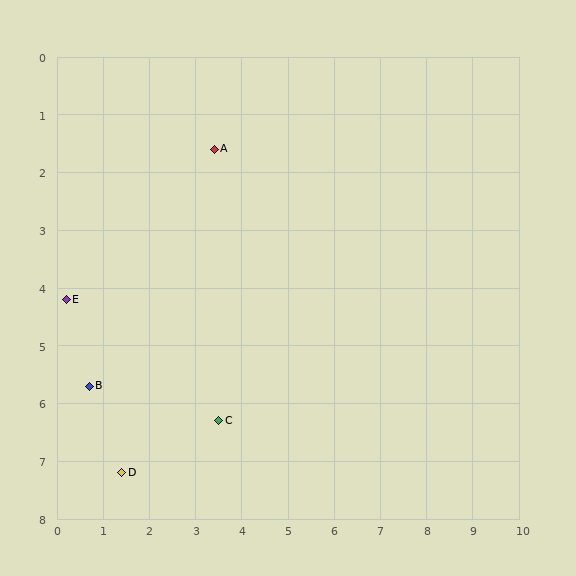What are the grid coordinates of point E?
Point E is at approximately (0.2, 4.2).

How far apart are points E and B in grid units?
Points E and B are about 1.6 grid units apart.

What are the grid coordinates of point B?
Point B is at approximately (0.7, 5.7).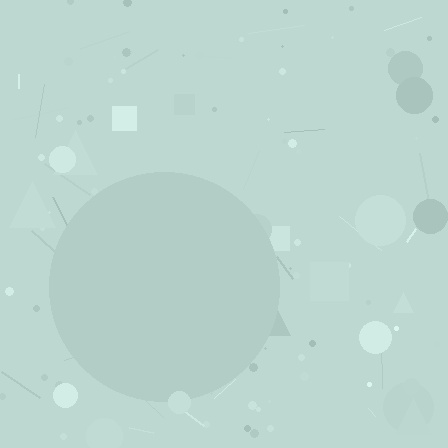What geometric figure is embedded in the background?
A circle is embedded in the background.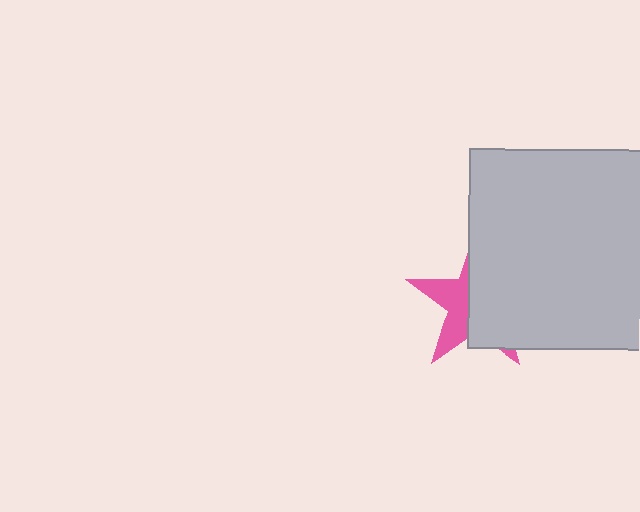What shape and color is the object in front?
The object in front is a light gray square.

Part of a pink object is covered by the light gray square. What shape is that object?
It is a star.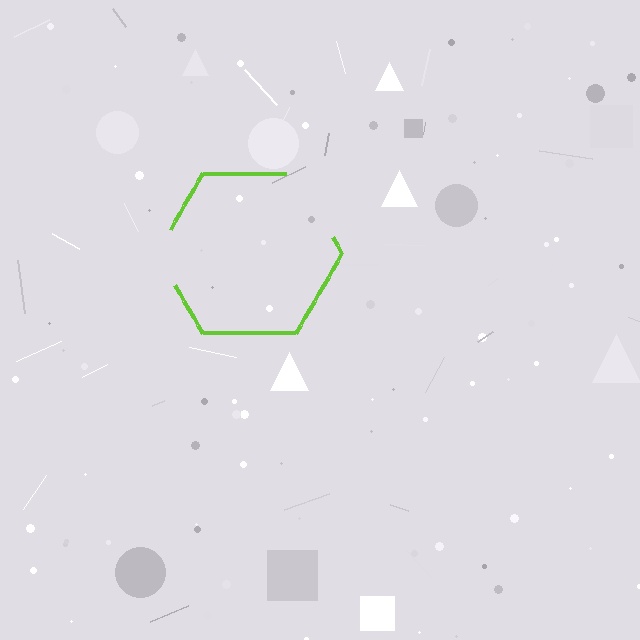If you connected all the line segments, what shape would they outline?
They would outline a hexagon.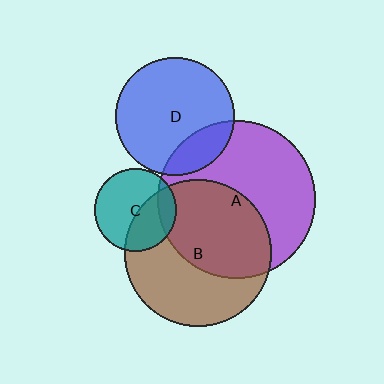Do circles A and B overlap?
Yes.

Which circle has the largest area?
Circle A (purple).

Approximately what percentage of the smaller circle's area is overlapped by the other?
Approximately 50%.